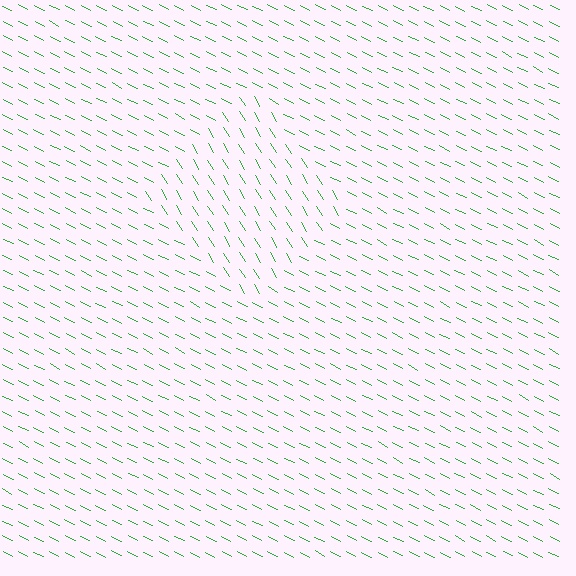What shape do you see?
I see a diamond.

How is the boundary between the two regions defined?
The boundary is defined purely by a change in line orientation (approximately 31 degrees difference). All lines are the same color and thickness.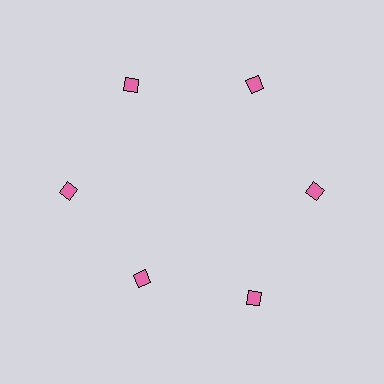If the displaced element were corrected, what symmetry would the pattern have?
It would have 6-fold rotational symmetry — the pattern would map onto itself every 60 degrees.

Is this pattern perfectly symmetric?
No. The 6 pink diamonds are arranged in a ring, but one element near the 7 o'clock position is pulled inward toward the center, breaking the 6-fold rotational symmetry.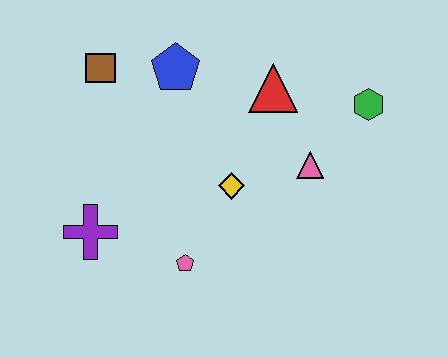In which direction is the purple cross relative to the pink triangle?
The purple cross is to the left of the pink triangle.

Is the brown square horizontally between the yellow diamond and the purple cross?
Yes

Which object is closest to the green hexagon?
The pink triangle is closest to the green hexagon.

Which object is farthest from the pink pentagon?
The green hexagon is farthest from the pink pentagon.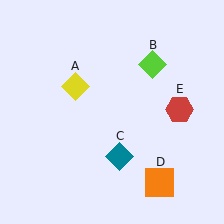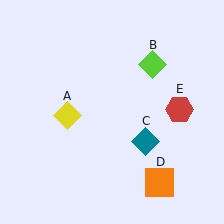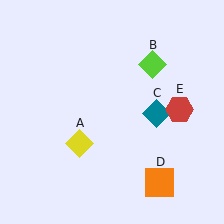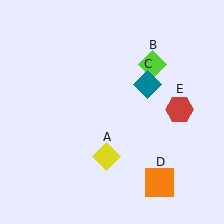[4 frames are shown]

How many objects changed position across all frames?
2 objects changed position: yellow diamond (object A), teal diamond (object C).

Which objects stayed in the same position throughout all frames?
Lime diamond (object B) and orange square (object D) and red hexagon (object E) remained stationary.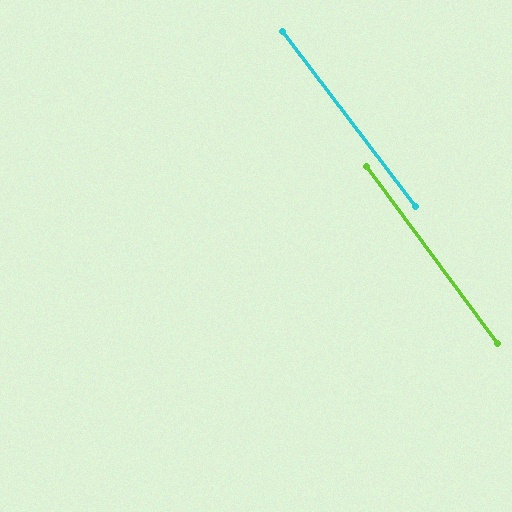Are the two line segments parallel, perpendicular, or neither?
Parallel — their directions differ by only 0.6°.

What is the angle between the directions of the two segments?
Approximately 1 degree.